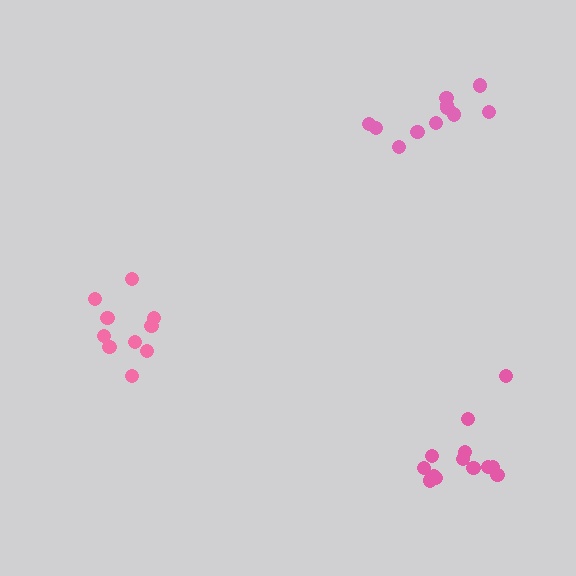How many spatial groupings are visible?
There are 3 spatial groupings.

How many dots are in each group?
Group 1: 10 dots, Group 2: 11 dots, Group 3: 13 dots (34 total).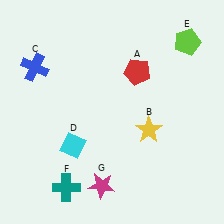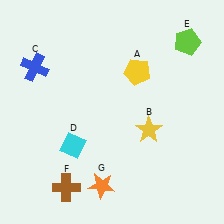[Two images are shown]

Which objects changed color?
A changed from red to yellow. F changed from teal to brown. G changed from magenta to orange.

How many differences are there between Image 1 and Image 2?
There are 3 differences between the two images.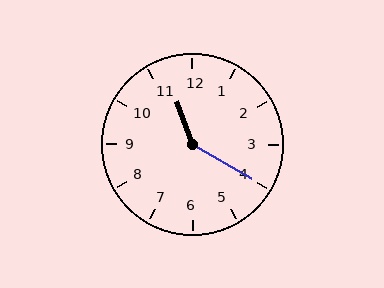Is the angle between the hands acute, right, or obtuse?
It is obtuse.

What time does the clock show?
11:20.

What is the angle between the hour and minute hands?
Approximately 140 degrees.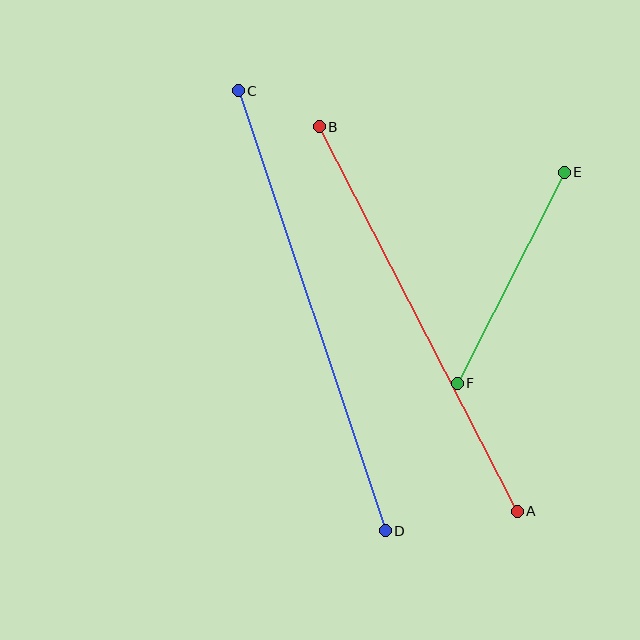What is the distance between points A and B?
The distance is approximately 433 pixels.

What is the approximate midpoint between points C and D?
The midpoint is at approximately (312, 311) pixels.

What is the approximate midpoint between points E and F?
The midpoint is at approximately (511, 278) pixels.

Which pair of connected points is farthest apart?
Points C and D are farthest apart.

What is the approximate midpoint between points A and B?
The midpoint is at approximately (418, 319) pixels.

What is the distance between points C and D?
The distance is approximately 464 pixels.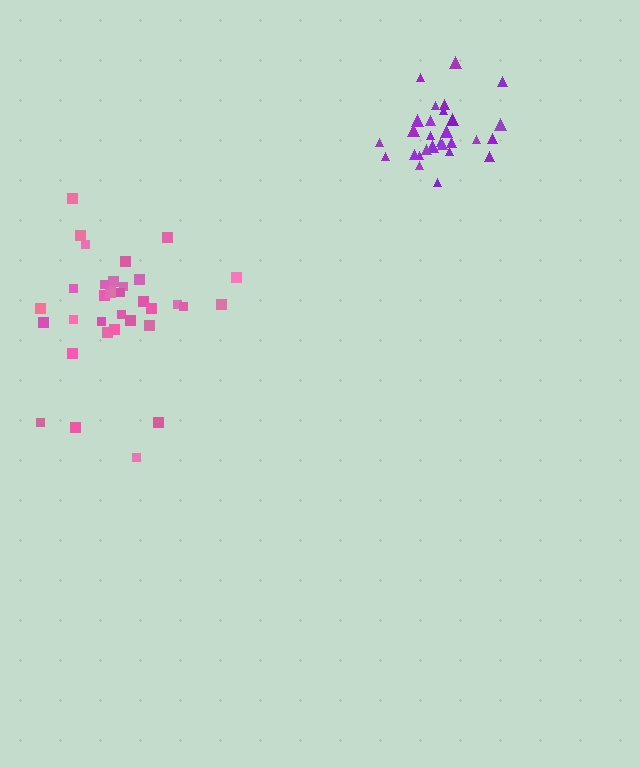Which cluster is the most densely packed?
Purple.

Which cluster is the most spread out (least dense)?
Pink.